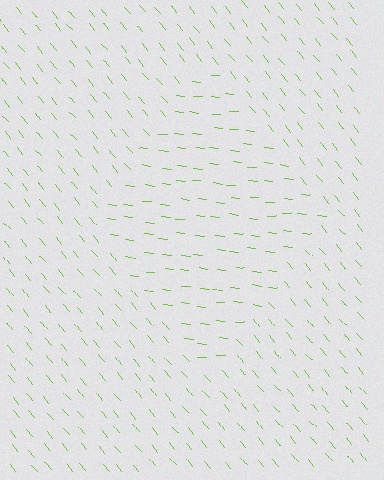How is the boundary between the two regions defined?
The boundary is defined purely by a change in line orientation (approximately 45 degrees difference). All lines are the same color and thickness.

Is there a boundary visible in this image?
Yes, there is a texture boundary formed by a change in line orientation.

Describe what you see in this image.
The image is filled with small lime line segments. A diamond region in the image has lines oriented differently from the surrounding lines, creating a visible texture boundary.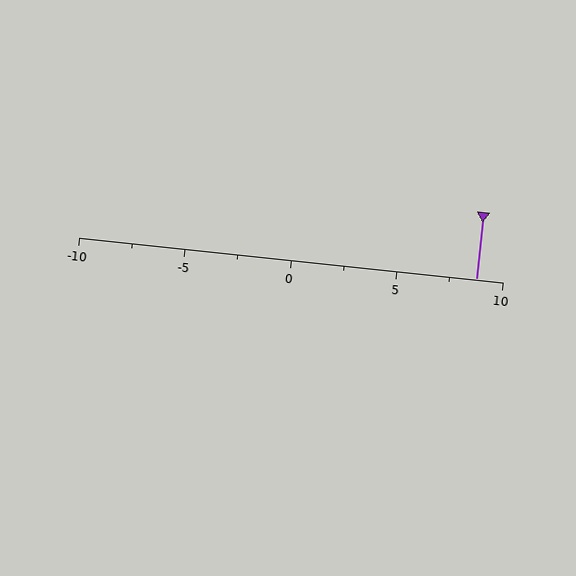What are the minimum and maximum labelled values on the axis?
The axis runs from -10 to 10.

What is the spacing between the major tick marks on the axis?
The major ticks are spaced 5 apart.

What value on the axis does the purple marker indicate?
The marker indicates approximately 8.8.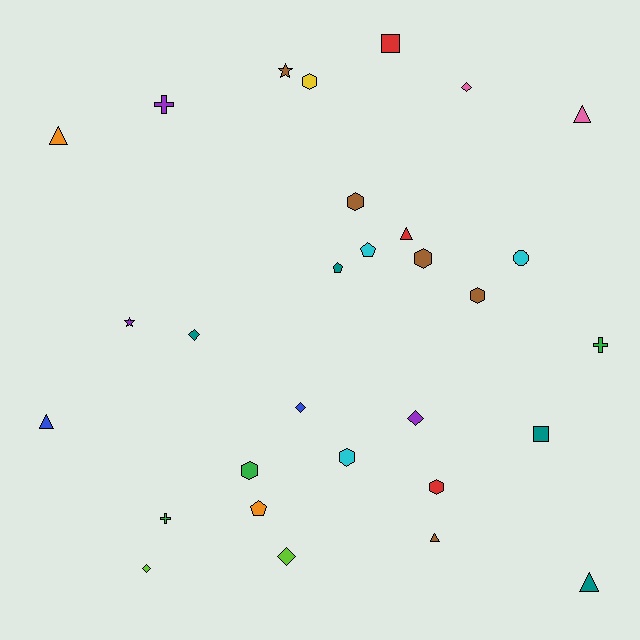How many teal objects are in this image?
There are 4 teal objects.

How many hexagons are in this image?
There are 7 hexagons.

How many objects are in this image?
There are 30 objects.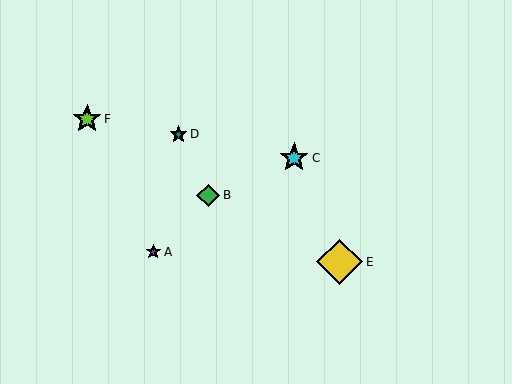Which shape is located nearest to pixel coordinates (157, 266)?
The purple star (labeled A) at (153, 252) is nearest to that location.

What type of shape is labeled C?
Shape C is a cyan star.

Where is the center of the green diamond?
The center of the green diamond is at (208, 195).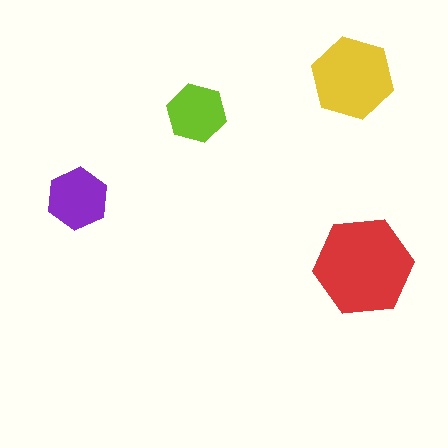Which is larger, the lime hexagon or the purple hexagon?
The purple one.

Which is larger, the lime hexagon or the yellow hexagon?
The yellow one.